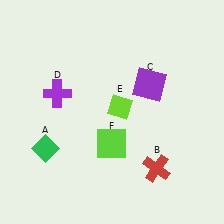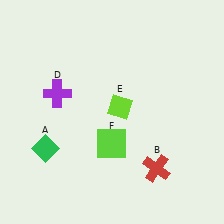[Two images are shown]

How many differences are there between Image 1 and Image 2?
There is 1 difference between the two images.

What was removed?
The purple square (C) was removed in Image 2.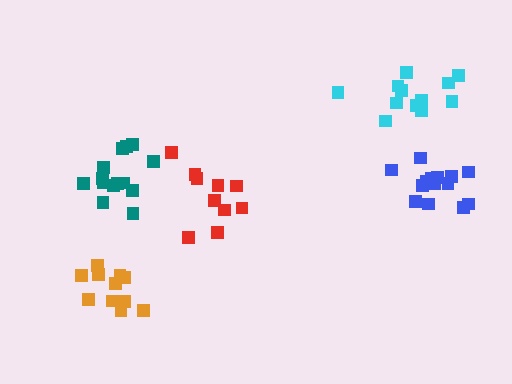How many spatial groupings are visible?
There are 5 spatial groupings.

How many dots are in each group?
Group 1: 10 dots, Group 2: 14 dots, Group 3: 14 dots, Group 4: 12 dots, Group 5: 11 dots (61 total).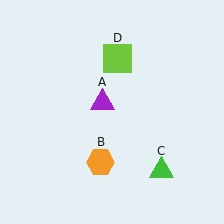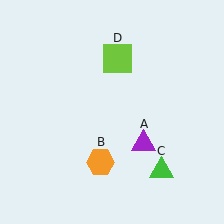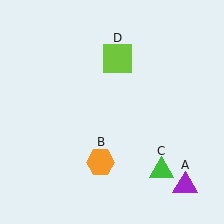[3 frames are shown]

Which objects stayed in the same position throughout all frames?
Orange hexagon (object B) and green triangle (object C) and lime square (object D) remained stationary.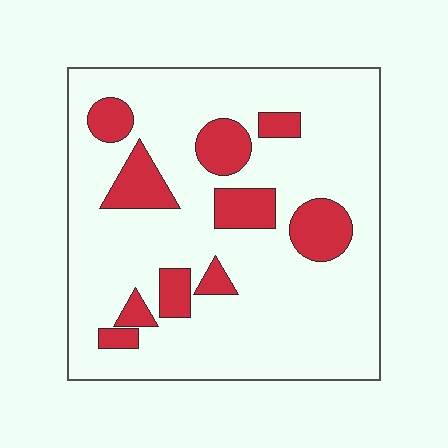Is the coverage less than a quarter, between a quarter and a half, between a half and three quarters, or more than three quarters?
Less than a quarter.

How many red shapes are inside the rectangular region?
10.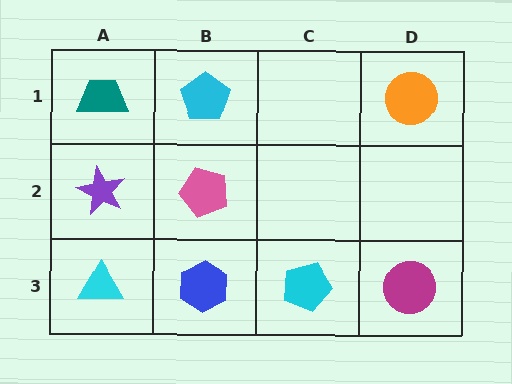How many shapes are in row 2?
2 shapes.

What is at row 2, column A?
A purple star.